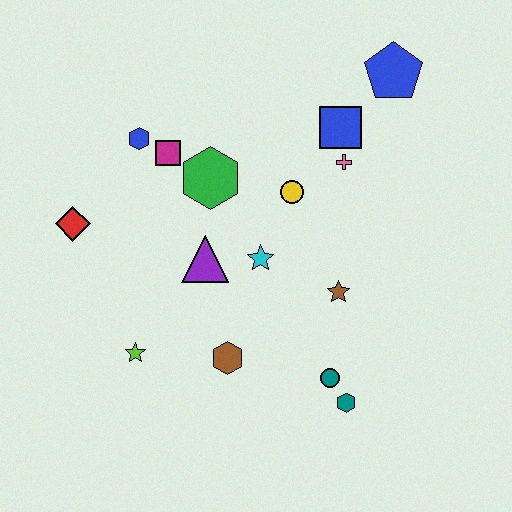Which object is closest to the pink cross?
The blue square is closest to the pink cross.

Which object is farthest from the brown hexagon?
The blue pentagon is farthest from the brown hexagon.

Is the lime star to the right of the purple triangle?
No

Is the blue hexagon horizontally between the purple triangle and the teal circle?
No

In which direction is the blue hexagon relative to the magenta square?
The blue hexagon is to the left of the magenta square.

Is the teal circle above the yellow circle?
No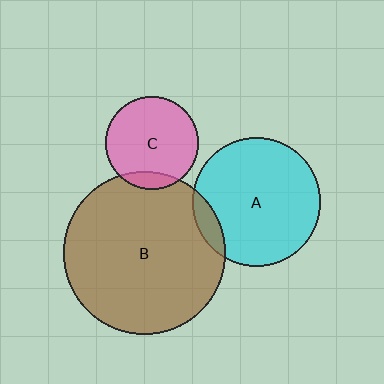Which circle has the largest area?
Circle B (brown).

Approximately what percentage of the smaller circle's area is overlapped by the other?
Approximately 10%.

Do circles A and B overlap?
Yes.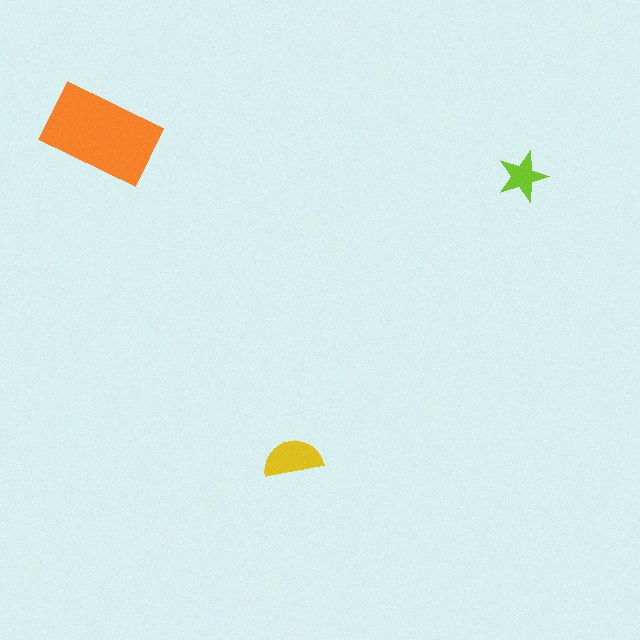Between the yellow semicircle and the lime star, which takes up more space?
The yellow semicircle.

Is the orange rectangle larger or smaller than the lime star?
Larger.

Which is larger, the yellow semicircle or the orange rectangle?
The orange rectangle.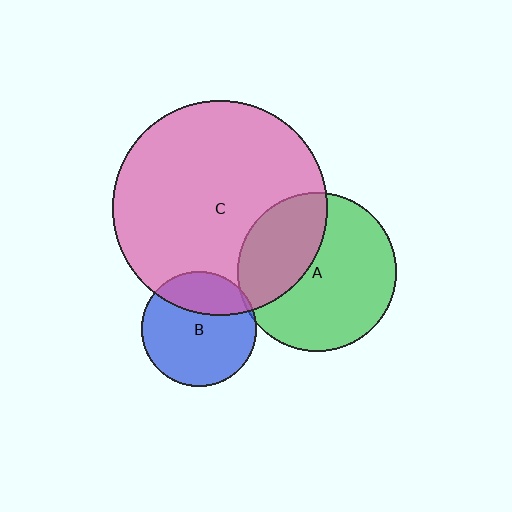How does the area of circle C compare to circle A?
Approximately 1.8 times.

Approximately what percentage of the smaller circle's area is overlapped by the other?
Approximately 30%.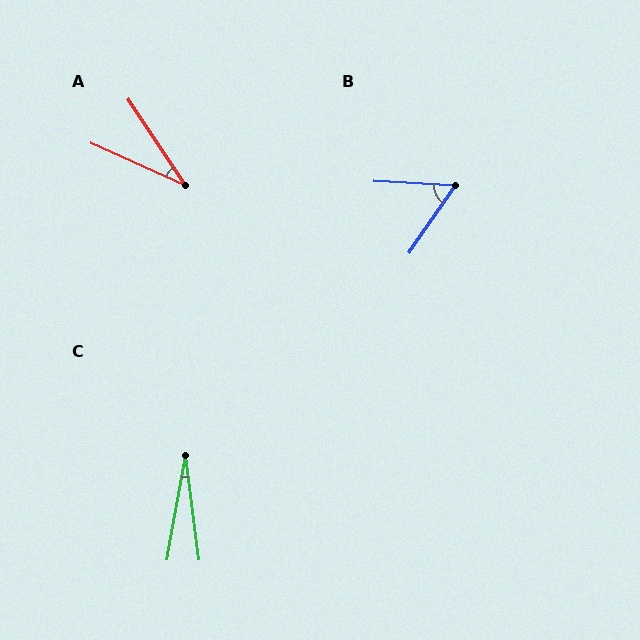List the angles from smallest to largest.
C (18°), A (32°), B (58°).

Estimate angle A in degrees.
Approximately 32 degrees.